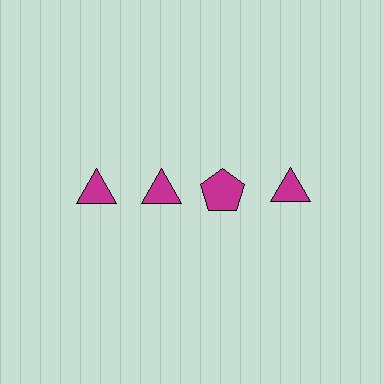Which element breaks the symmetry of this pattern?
The magenta pentagon in the top row, center column breaks the symmetry. All other shapes are magenta triangles.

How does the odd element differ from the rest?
It has a different shape: pentagon instead of triangle.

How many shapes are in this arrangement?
There are 4 shapes arranged in a grid pattern.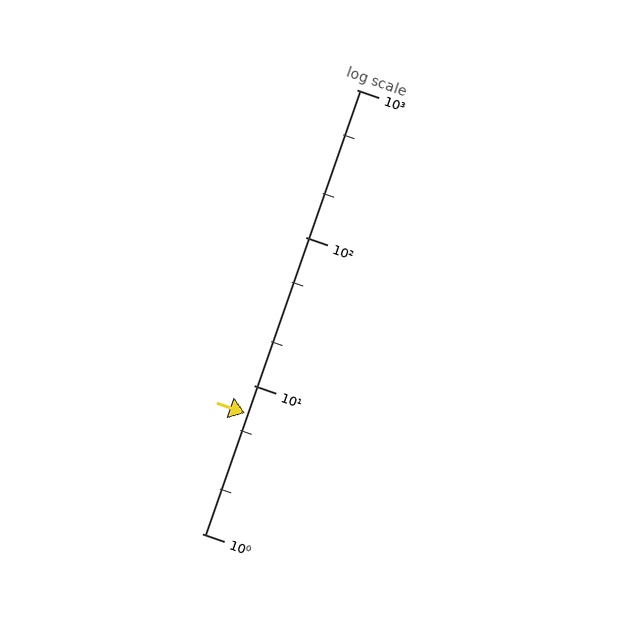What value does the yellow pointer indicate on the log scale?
The pointer indicates approximately 6.5.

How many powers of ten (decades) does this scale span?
The scale spans 3 decades, from 1 to 1000.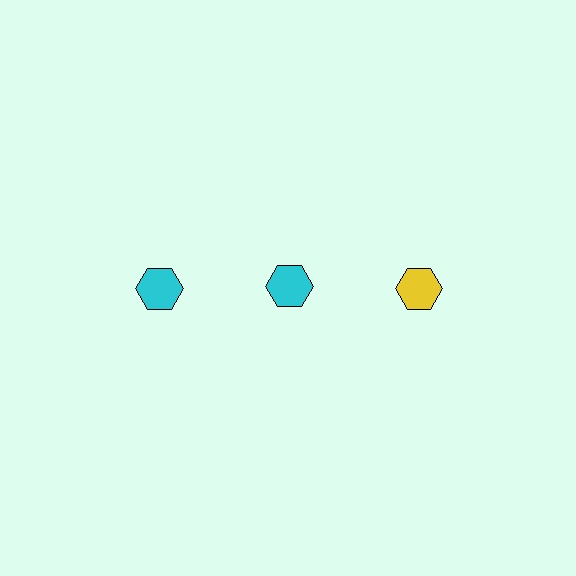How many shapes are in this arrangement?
There are 3 shapes arranged in a grid pattern.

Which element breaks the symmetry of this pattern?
The yellow hexagon in the top row, center column breaks the symmetry. All other shapes are cyan hexagons.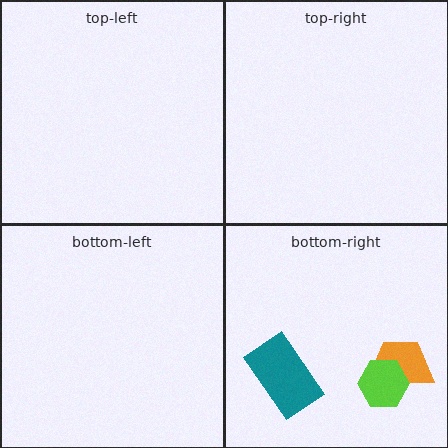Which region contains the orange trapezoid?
The bottom-right region.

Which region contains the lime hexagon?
The bottom-right region.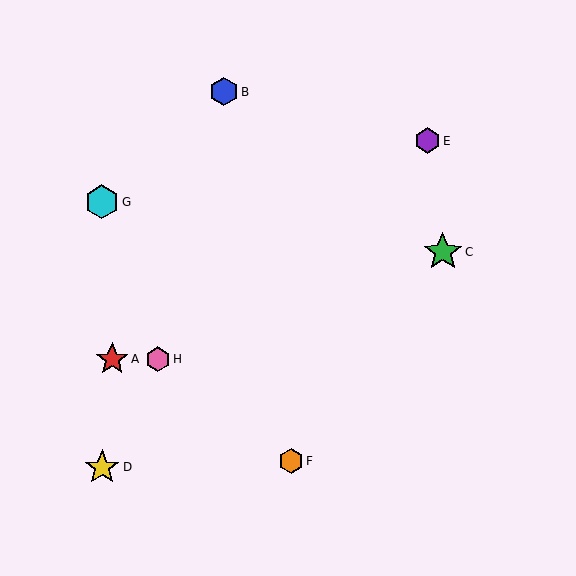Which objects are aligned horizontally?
Objects A, H are aligned horizontally.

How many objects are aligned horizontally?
2 objects (A, H) are aligned horizontally.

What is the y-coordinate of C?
Object C is at y≈252.